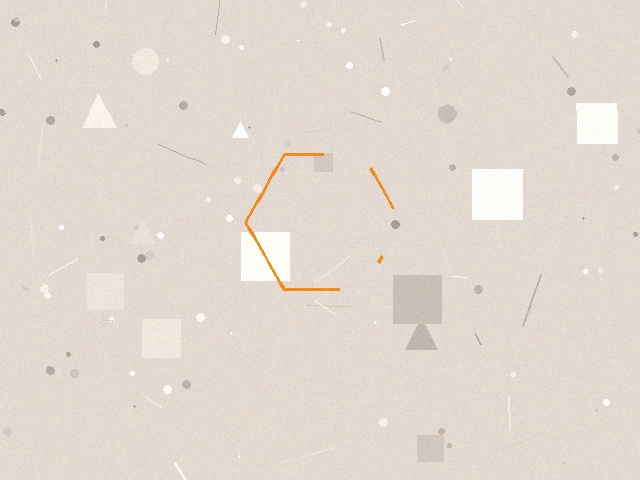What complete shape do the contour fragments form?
The contour fragments form a hexagon.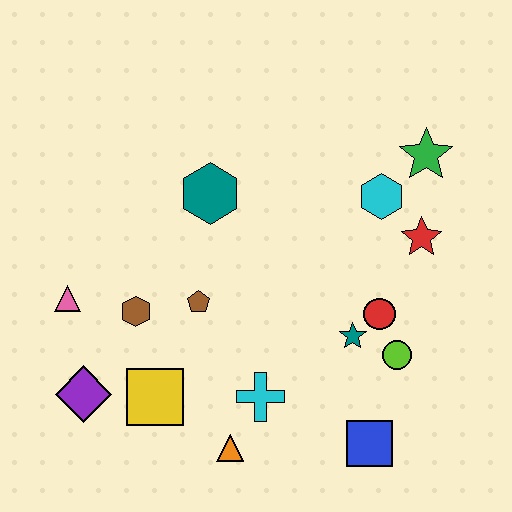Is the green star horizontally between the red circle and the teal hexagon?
No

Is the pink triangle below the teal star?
No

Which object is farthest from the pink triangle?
The green star is farthest from the pink triangle.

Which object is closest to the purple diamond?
The yellow square is closest to the purple diamond.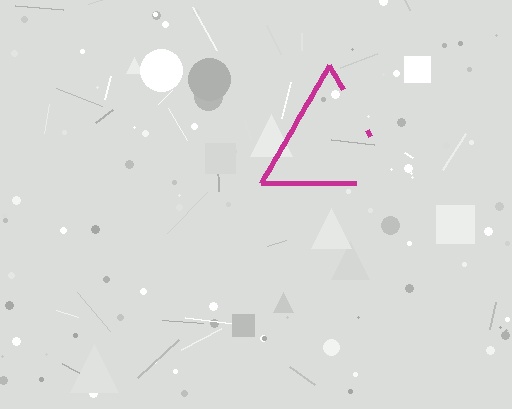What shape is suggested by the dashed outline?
The dashed outline suggests a triangle.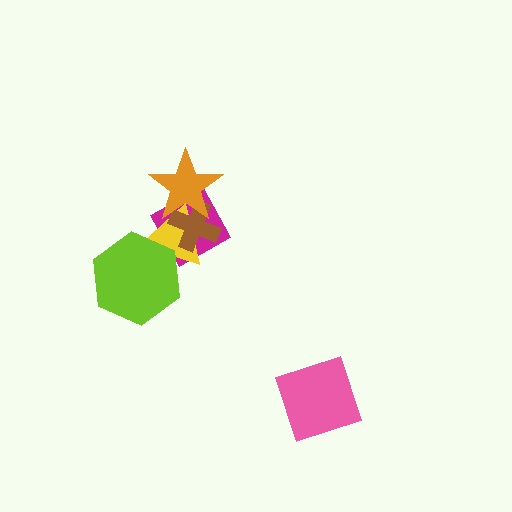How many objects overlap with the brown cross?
3 objects overlap with the brown cross.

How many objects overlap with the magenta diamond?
4 objects overlap with the magenta diamond.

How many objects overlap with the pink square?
0 objects overlap with the pink square.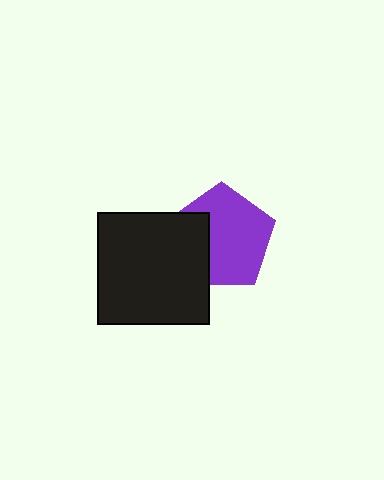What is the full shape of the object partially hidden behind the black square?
The partially hidden object is a purple pentagon.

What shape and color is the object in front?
The object in front is a black square.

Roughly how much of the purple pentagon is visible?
Most of it is visible (roughly 69%).